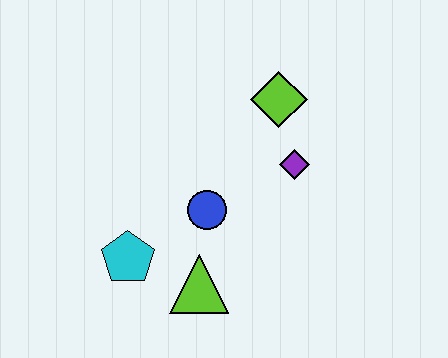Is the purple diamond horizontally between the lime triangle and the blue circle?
No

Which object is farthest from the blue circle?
The lime diamond is farthest from the blue circle.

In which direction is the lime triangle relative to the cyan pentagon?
The lime triangle is to the right of the cyan pentagon.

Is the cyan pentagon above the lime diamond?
No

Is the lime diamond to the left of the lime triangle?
No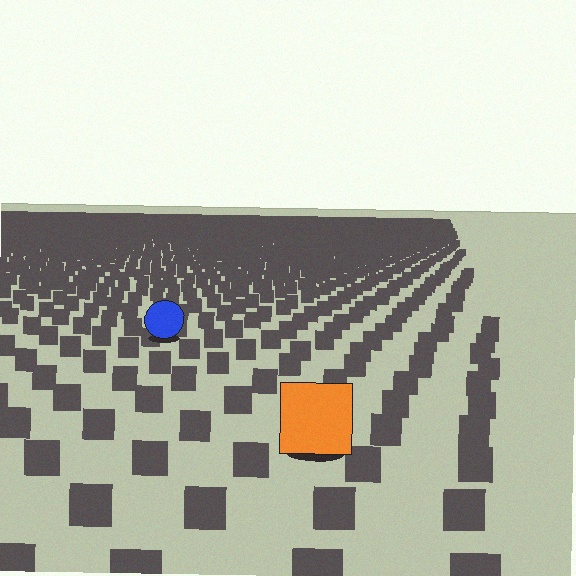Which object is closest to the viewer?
The orange square is closest. The texture marks near it are larger and more spread out.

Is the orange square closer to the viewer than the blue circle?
Yes. The orange square is closer — you can tell from the texture gradient: the ground texture is coarser near it.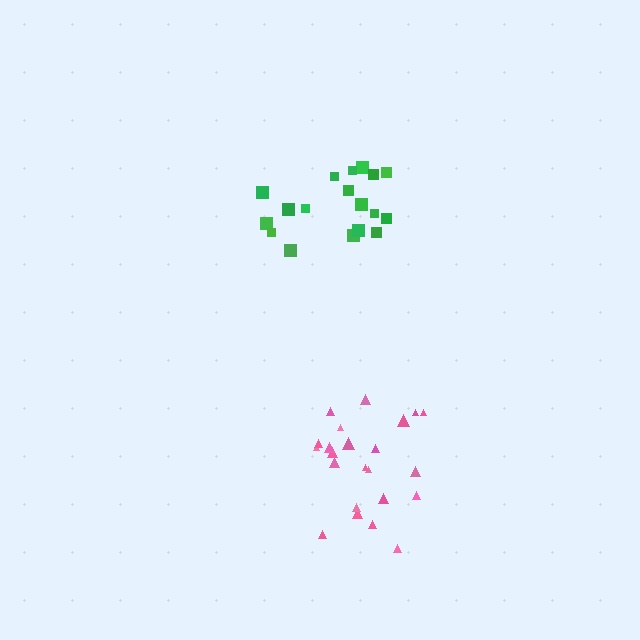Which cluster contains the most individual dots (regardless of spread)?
Pink (24).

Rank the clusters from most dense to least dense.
pink, green.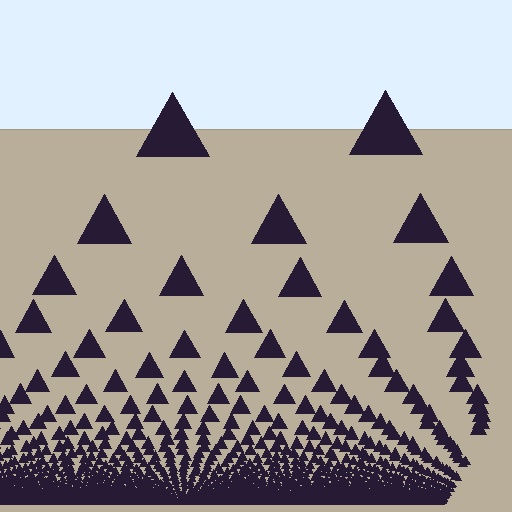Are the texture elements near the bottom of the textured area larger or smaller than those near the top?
Smaller. The gradient is inverted — elements near the bottom are smaller and denser.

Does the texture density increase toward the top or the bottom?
Density increases toward the bottom.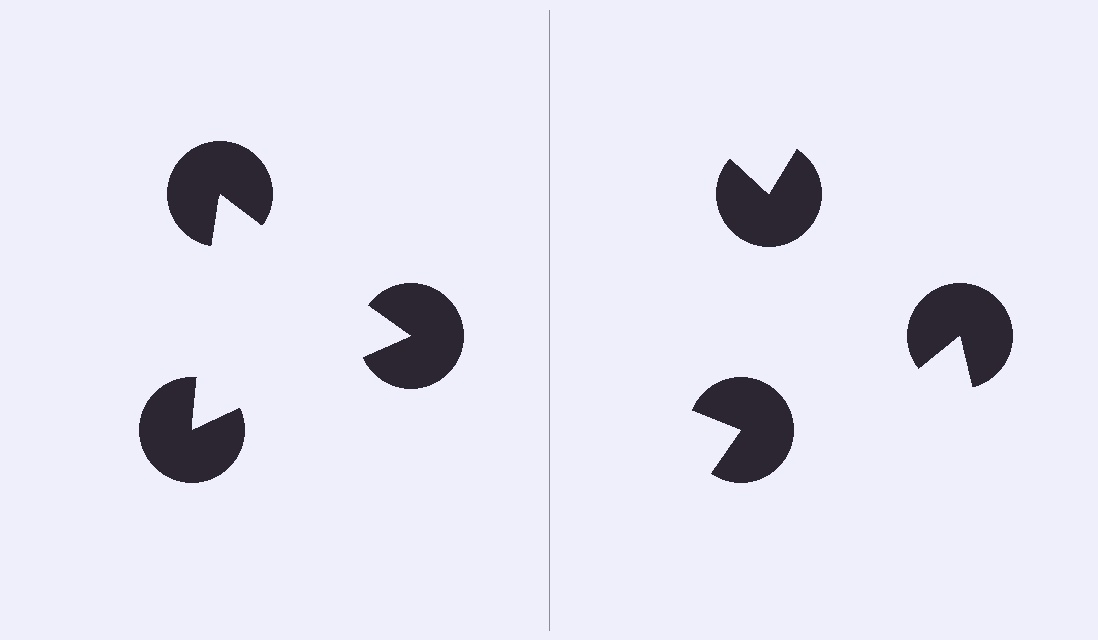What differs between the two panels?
The pac-man discs are positioned identically on both sides; only the wedge orientations differ. On the left they align to a triangle; on the right they are misaligned.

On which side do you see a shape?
An illusory triangle appears on the left side. On the right side the wedge cuts are rotated, so no coherent shape forms.